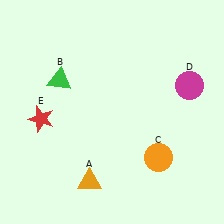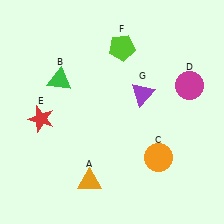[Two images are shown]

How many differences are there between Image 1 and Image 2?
There are 2 differences between the two images.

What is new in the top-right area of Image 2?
A lime pentagon (F) was added in the top-right area of Image 2.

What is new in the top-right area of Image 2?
A purple triangle (G) was added in the top-right area of Image 2.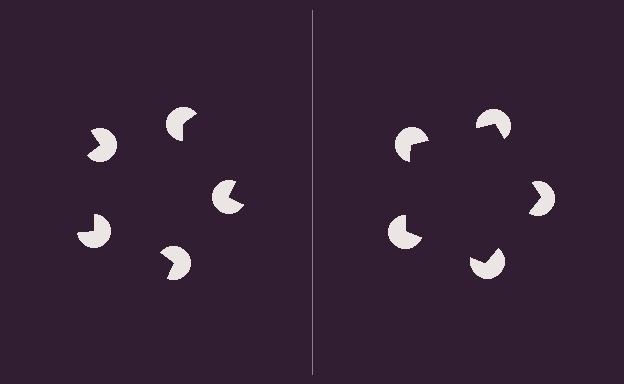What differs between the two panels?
The pac-man discs are positioned identically on both sides; only the wedge orientations differ. On the right they align to a pentagon; on the left they are misaligned.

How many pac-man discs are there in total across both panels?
10 — 5 on each side.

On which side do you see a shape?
An illusory pentagon appears on the right side. On the left side the wedge cuts are rotated, so no coherent shape forms.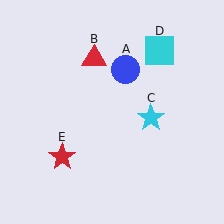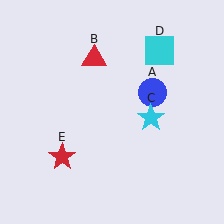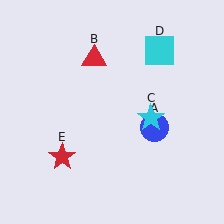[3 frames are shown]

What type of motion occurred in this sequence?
The blue circle (object A) rotated clockwise around the center of the scene.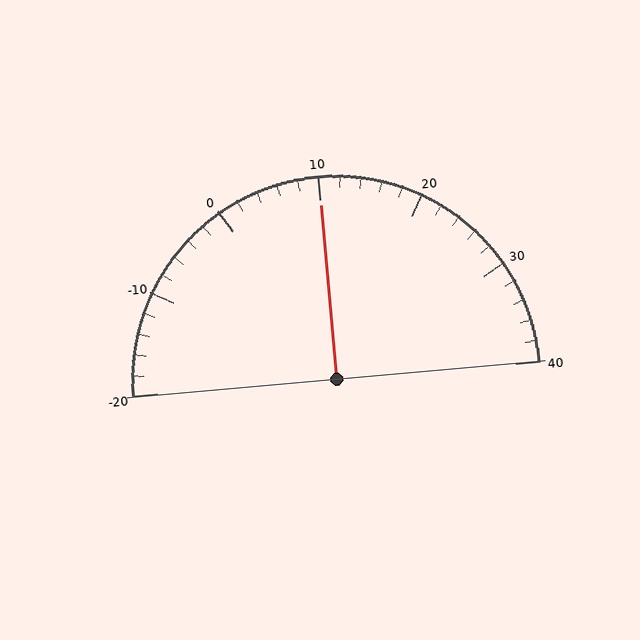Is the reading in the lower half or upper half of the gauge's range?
The reading is in the upper half of the range (-20 to 40).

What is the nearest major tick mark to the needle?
The nearest major tick mark is 10.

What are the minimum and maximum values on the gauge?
The gauge ranges from -20 to 40.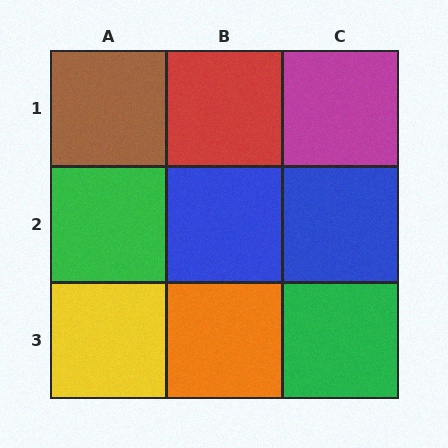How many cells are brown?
1 cell is brown.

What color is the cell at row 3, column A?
Yellow.